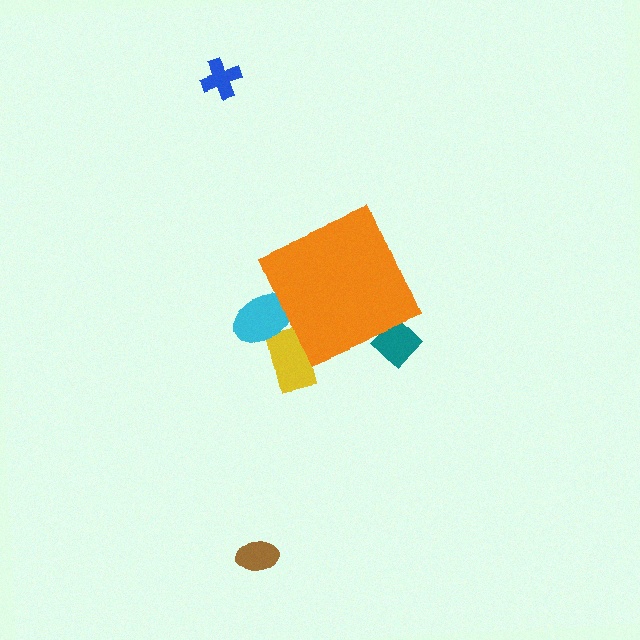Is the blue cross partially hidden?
No, the blue cross is fully visible.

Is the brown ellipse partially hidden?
No, the brown ellipse is fully visible.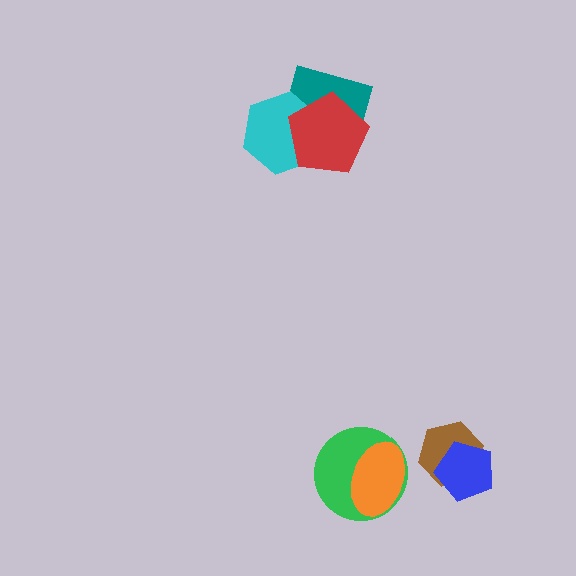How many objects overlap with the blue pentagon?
1 object overlaps with the blue pentagon.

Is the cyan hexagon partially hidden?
Yes, it is partially covered by another shape.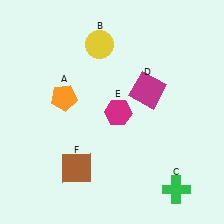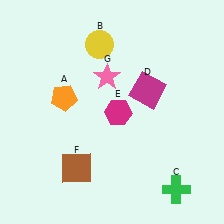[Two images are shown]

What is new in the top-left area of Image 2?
A pink star (G) was added in the top-left area of Image 2.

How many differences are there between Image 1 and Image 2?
There is 1 difference between the two images.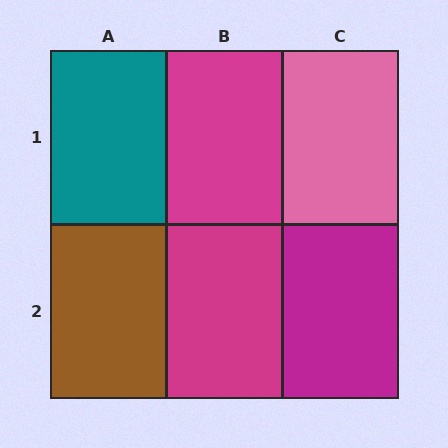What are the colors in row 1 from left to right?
Teal, magenta, pink.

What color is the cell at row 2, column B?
Magenta.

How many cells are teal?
1 cell is teal.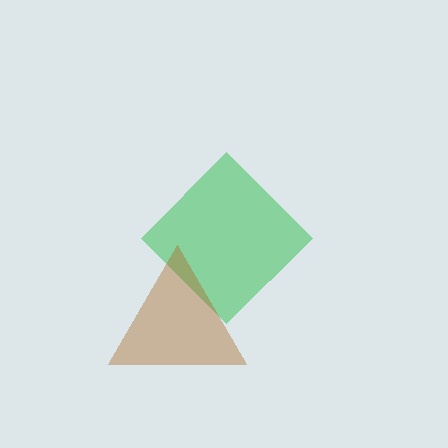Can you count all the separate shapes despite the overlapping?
Yes, there are 2 separate shapes.